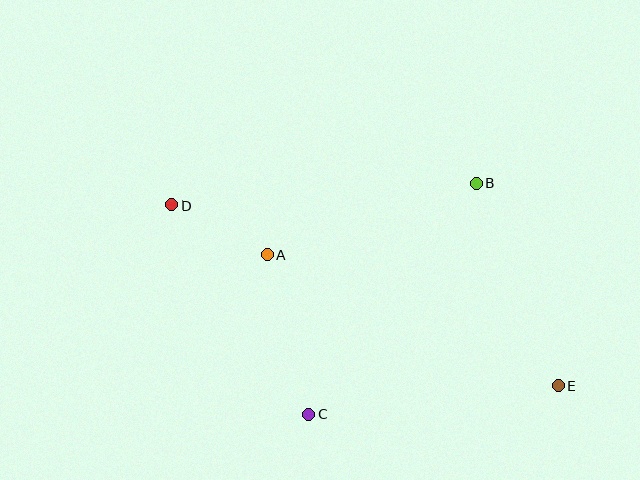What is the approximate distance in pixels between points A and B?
The distance between A and B is approximately 221 pixels.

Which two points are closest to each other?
Points A and D are closest to each other.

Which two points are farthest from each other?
Points D and E are farthest from each other.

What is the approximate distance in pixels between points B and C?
The distance between B and C is approximately 285 pixels.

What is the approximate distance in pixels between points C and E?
The distance between C and E is approximately 251 pixels.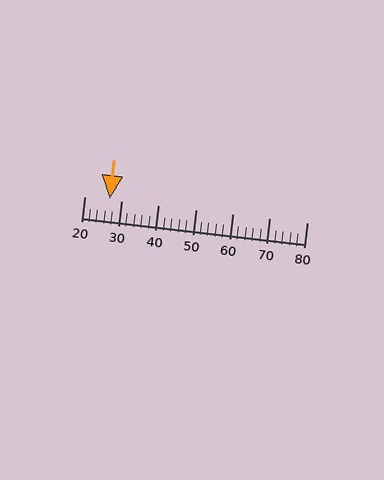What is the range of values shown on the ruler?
The ruler shows values from 20 to 80.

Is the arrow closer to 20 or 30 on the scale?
The arrow is closer to 30.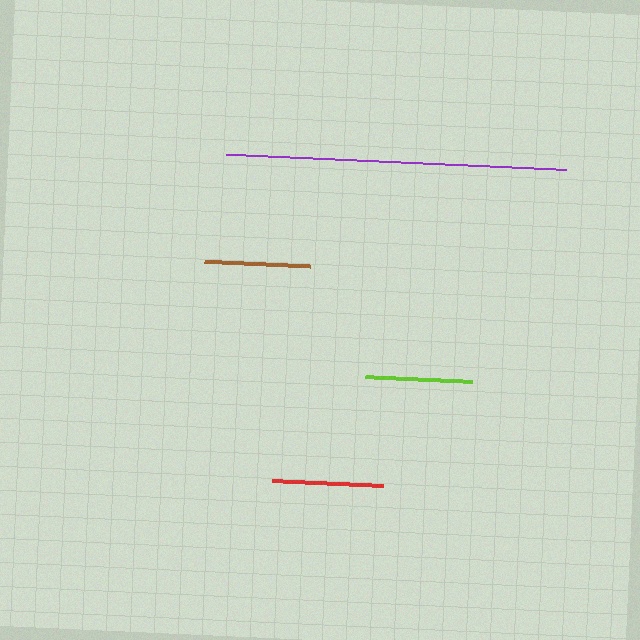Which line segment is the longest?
The purple line is the longest at approximately 340 pixels.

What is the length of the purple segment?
The purple segment is approximately 340 pixels long.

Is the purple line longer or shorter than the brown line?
The purple line is longer than the brown line.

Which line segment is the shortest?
The brown line is the shortest at approximately 106 pixels.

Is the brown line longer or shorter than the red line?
The red line is longer than the brown line.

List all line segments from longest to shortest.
From longest to shortest: purple, red, lime, brown.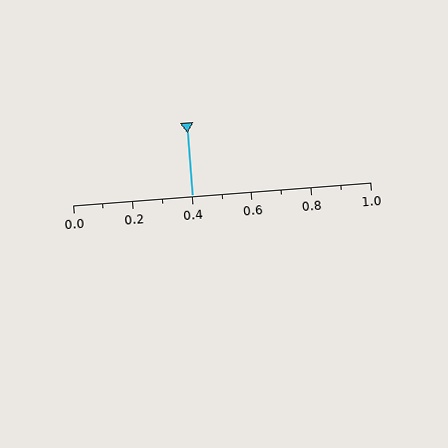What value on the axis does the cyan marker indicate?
The marker indicates approximately 0.4.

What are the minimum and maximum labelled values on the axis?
The axis runs from 0.0 to 1.0.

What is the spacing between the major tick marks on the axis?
The major ticks are spaced 0.2 apart.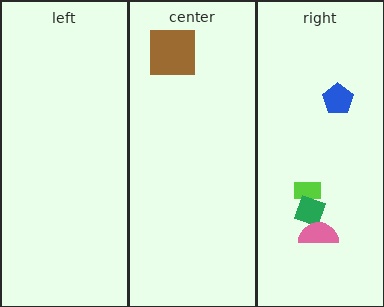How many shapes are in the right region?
4.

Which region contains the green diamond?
The right region.